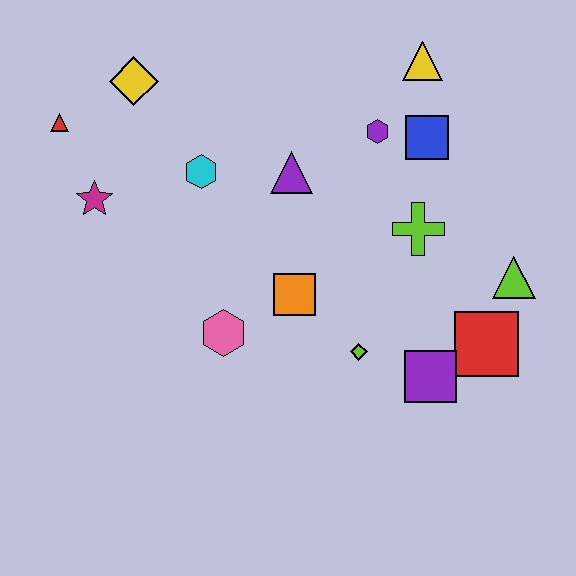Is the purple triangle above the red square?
Yes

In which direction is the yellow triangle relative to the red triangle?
The yellow triangle is to the right of the red triangle.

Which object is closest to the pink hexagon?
The orange square is closest to the pink hexagon.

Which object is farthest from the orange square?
The red triangle is farthest from the orange square.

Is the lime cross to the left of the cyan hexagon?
No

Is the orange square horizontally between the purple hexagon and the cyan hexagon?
Yes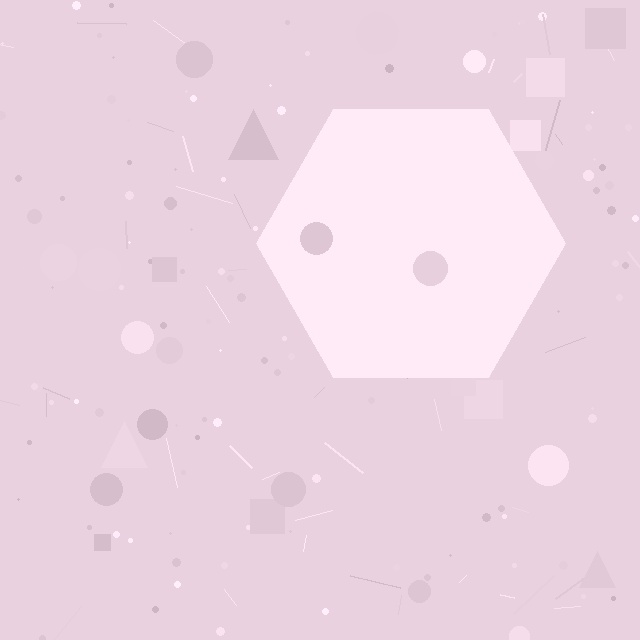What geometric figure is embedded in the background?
A hexagon is embedded in the background.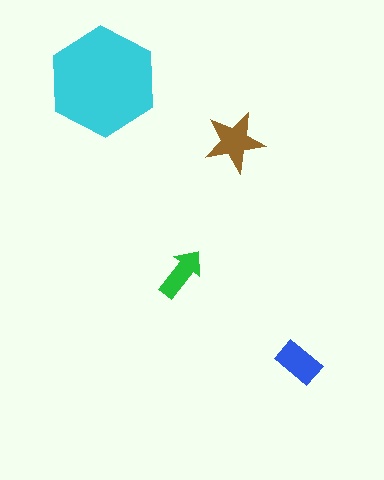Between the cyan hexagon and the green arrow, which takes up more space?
The cyan hexagon.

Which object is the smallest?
The green arrow.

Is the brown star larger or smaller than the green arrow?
Larger.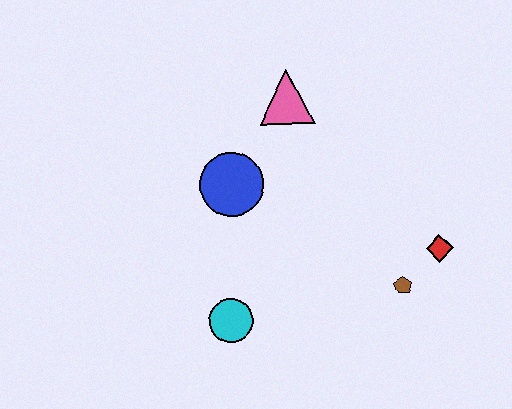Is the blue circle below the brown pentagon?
No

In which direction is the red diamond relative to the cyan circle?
The red diamond is to the right of the cyan circle.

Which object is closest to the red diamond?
The brown pentagon is closest to the red diamond.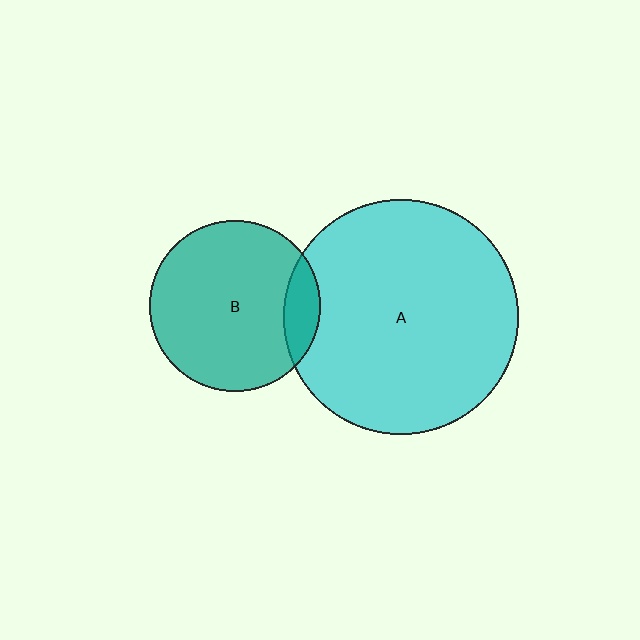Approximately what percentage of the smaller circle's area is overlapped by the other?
Approximately 15%.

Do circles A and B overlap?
Yes.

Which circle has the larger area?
Circle A (cyan).